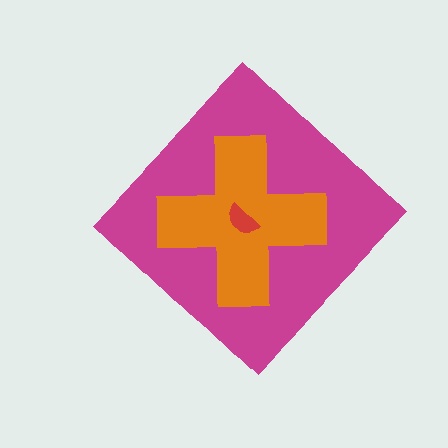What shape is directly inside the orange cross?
The red semicircle.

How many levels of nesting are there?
3.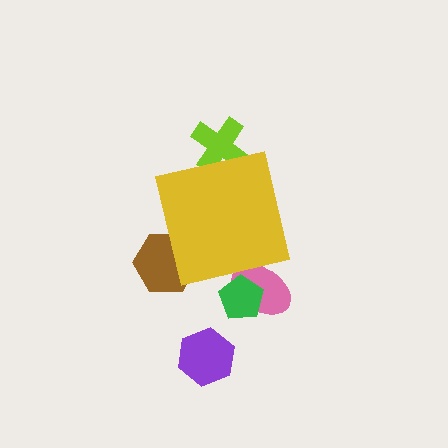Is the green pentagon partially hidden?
Yes, the green pentagon is partially hidden behind the yellow square.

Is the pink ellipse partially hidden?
Yes, the pink ellipse is partially hidden behind the yellow square.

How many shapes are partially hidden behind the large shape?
4 shapes are partially hidden.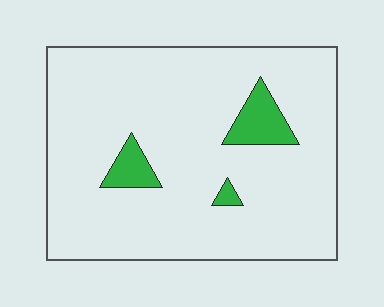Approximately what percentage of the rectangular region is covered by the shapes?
Approximately 10%.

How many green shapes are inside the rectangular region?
3.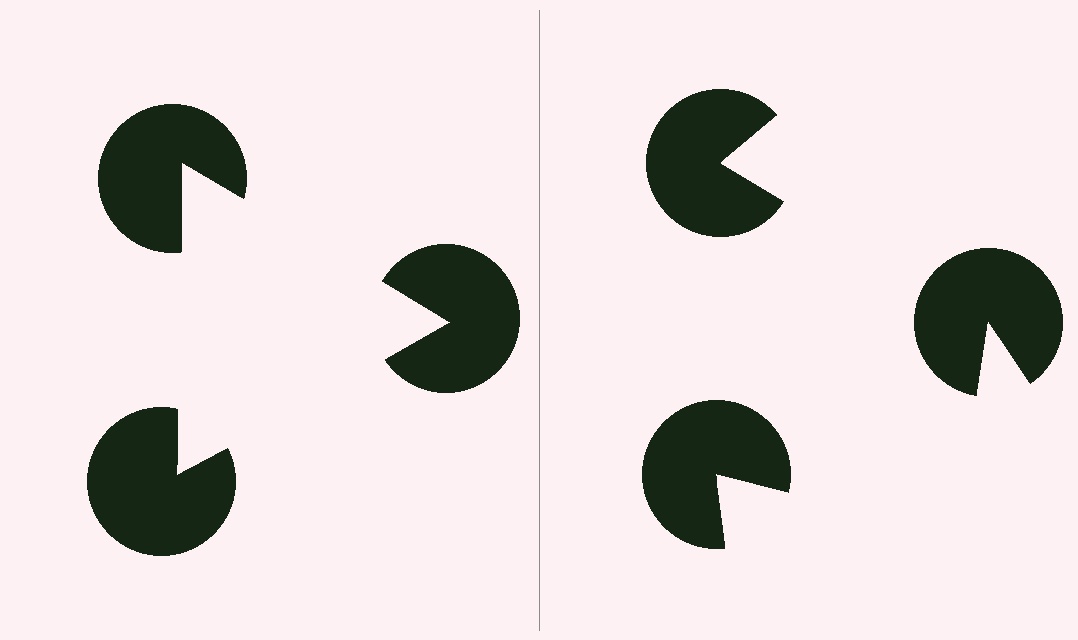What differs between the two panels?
The pac-man discs are positioned identically on both sides; only the wedge orientations differ. On the left they align to a triangle; on the right they are misaligned.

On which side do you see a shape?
An illusory triangle appears on the left side. On the right side the wedge cuts are rotated, so no coherent shape forms.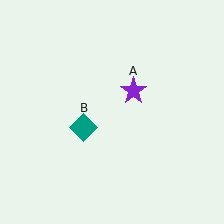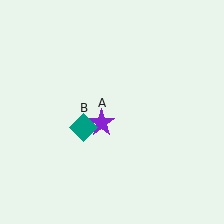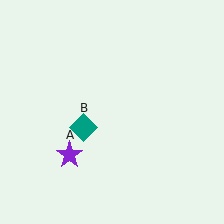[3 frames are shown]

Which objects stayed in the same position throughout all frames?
Teal diamond (object B) remained stationary.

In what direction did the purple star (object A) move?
The purple star (object A) moved down and to the left.